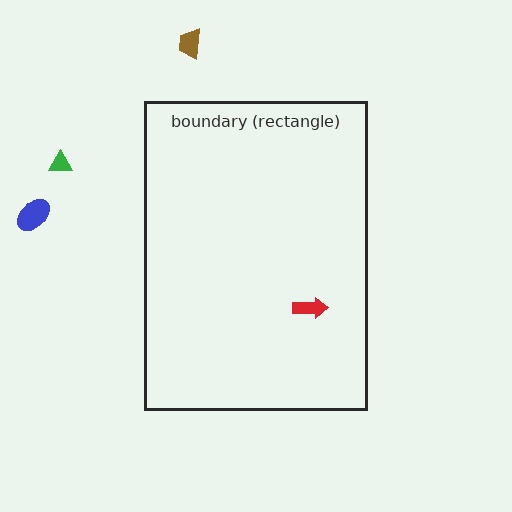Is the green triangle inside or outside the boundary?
Outside.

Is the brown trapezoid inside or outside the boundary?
Outside.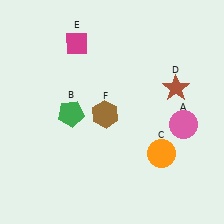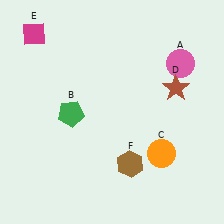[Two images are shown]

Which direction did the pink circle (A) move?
The pink circle (A) moved up.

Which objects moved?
The objects that moved are: the pink circle (A), the magenta diamond (E), the brown hexagon (F).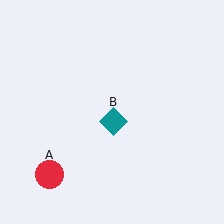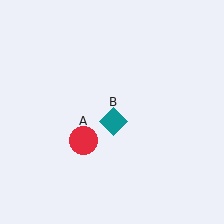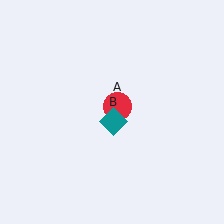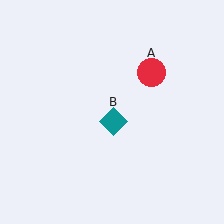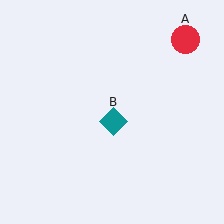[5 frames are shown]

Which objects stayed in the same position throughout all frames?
Teal diamond (object B) remained stationary.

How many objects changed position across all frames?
1 object changed position: red circle (object A).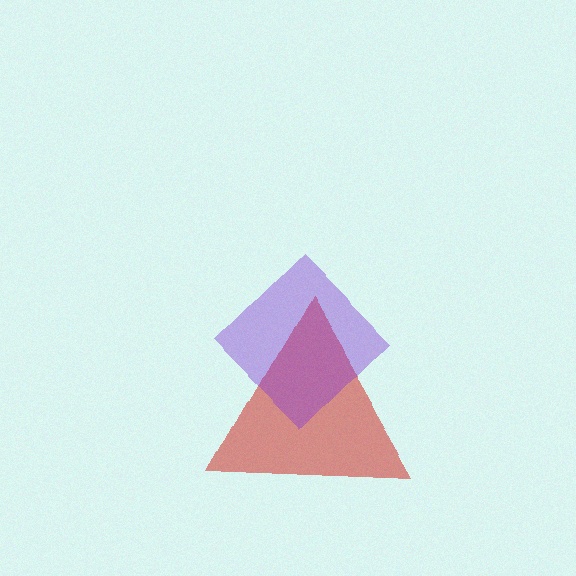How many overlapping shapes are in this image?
There are 2 overlapping shapes in the image.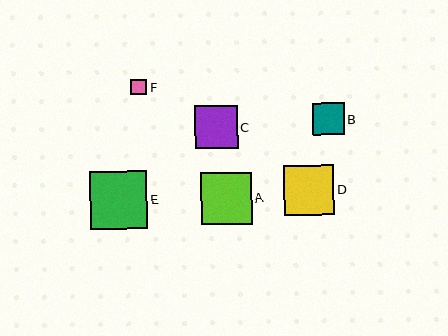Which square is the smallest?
Square F is the smallest with a size of approximately 16 pixels.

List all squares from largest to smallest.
From largest to smallest: E, A, D, C, B, F.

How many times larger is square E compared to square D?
Square E is approximately 1.2 times the size of square D.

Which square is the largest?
Square E is the largest with a size of approximately 58 pixels.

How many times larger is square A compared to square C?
Square A is approximately 1.2 times the size of square C.